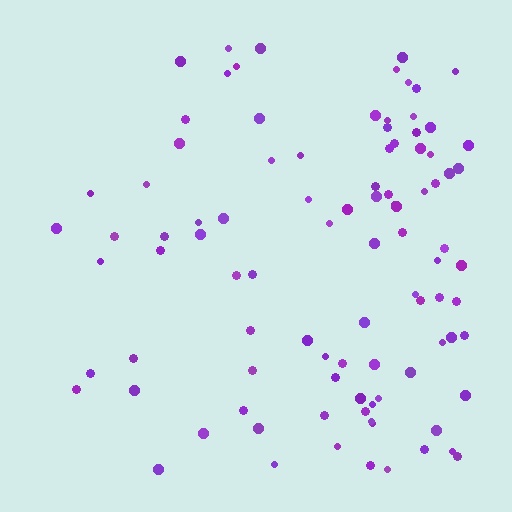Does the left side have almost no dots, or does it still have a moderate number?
Still a moderate number, just noticeably fewer than the right.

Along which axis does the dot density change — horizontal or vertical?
Horizontal.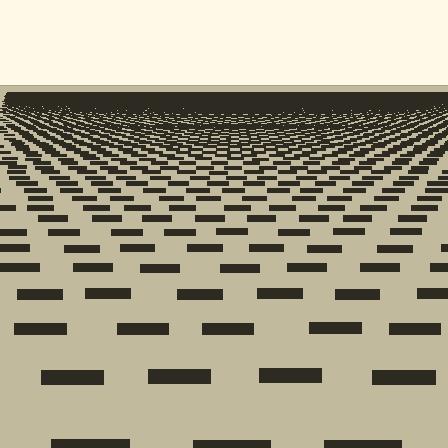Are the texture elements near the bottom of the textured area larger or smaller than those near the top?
Larger. Near the bottom, elements are closer to the viewer and appear at a bigger on-screen size.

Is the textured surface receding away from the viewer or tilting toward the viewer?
The surface is receding away from the viewer. Texture elements get smaller and denser toward the top.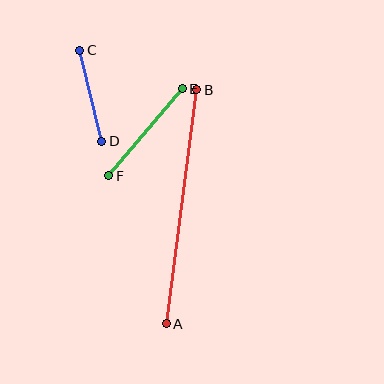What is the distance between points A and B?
The distance is approximately 236 pixels.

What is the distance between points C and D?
The distance is approximately 94 pixels.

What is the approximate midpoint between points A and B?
The midpoint is at approximately (182, 207) pixels.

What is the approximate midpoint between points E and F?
The midpoint is at approximately (146, 132) pixels.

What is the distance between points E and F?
The distance is approximately 113 pixels.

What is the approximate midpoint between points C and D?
The midpoint is at approximately (91, 96) pixels.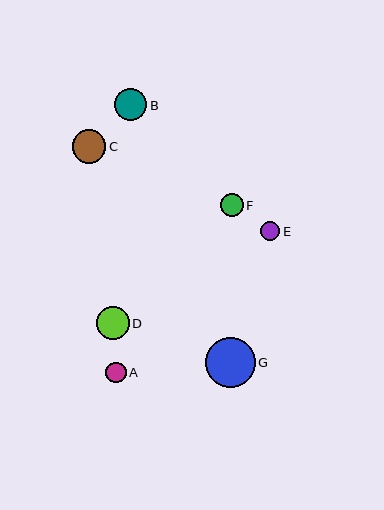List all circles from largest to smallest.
From largest to smallest: G, C, D, B, F, A, E.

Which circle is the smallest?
Circle E is the smallest with a size of approximately 19 pixels.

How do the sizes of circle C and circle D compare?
Circle C and circle D are approximately the same size.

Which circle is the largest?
Circle G is the largest with a size of approximately 49 pixels.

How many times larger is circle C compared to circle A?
Circle C is approximately 1.6 times the size of circle A.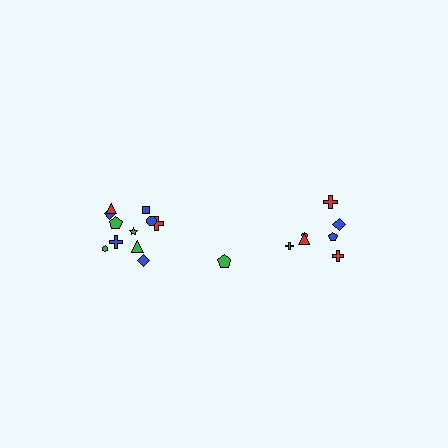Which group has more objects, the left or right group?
The left group.